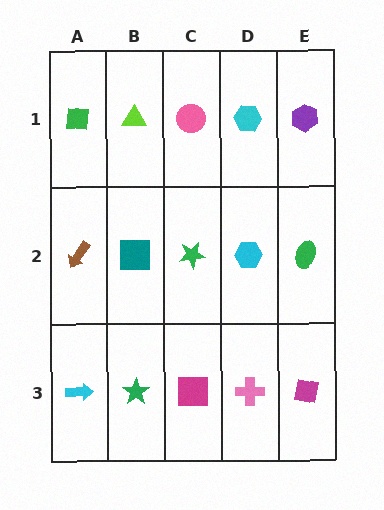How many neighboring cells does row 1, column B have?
3.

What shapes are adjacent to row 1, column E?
A green ellipse (row 2, column E), a cyan hexagon (row 1, column D).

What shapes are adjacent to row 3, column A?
A brown arrow (row 2, column A), a green star (row 3, column B).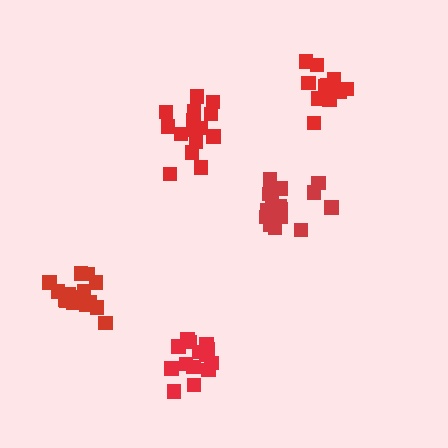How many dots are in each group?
Group 1: 18 dots, Group 2: 16 dots, Group 3: 13 dots, Group 4: 14 dots, Group 5: 17 dots (78 total).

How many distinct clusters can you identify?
There are 5 distinct clusters.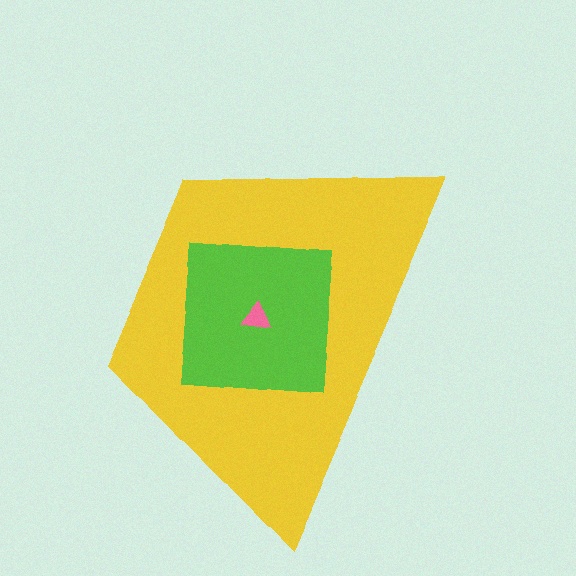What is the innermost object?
The pink triangle.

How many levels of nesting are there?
3.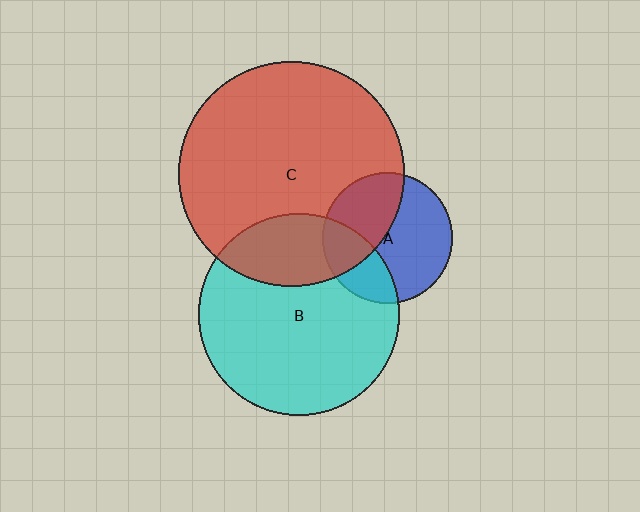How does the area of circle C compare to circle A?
Approximately 3.0 times.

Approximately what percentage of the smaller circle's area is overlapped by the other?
Approximately 30%.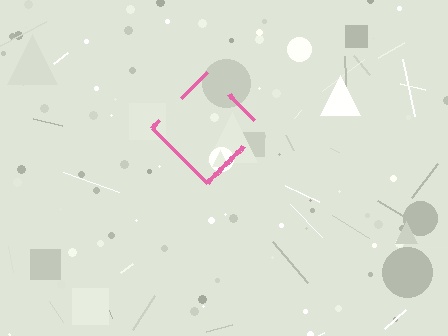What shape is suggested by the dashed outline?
The dashed outline suggests a diamond.